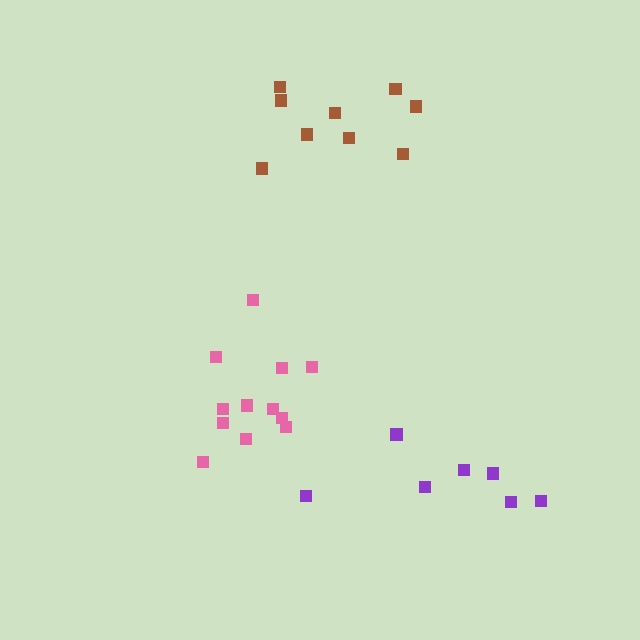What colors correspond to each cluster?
The clusters are colored: purple, brown, pink.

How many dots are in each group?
Group 1: 7 dots, Group 2: 9 dots, Group 3: 12 dots (28 total).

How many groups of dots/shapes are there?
There are 3 groups.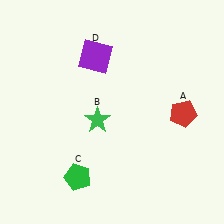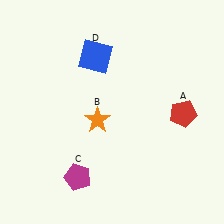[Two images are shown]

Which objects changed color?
B changed from green to orange. C changed from green to magenta. D changed from purple to blue.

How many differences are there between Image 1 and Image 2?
There are 3 differences between the two images.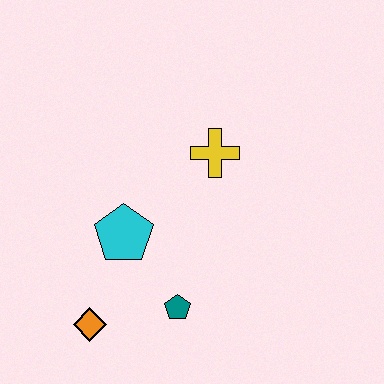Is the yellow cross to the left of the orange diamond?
No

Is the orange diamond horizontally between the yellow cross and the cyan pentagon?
No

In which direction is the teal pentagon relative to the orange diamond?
The teal pentagon is to the right of the orange diamond.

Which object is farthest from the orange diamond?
The yellow cross is farthest from the orange diamond.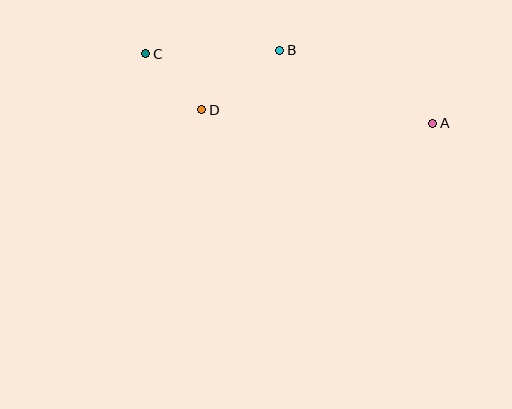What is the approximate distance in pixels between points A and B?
The distance between A and B is approximately 170 pixels.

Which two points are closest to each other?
Points C and D are closest to each other.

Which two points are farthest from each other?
Points A and C are farthest from each other.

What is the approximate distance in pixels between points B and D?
The distance between B and D is approximately 98 pixels.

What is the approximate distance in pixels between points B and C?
The distance between B and C is approximately 134 pixels.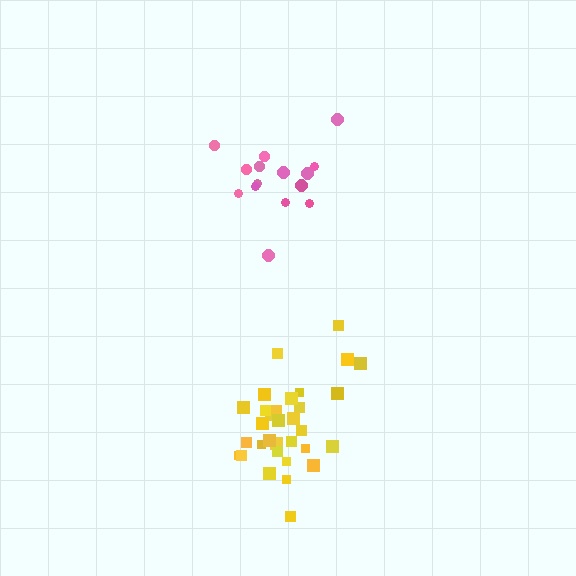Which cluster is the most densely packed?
Yellow.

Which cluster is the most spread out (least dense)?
Pink.